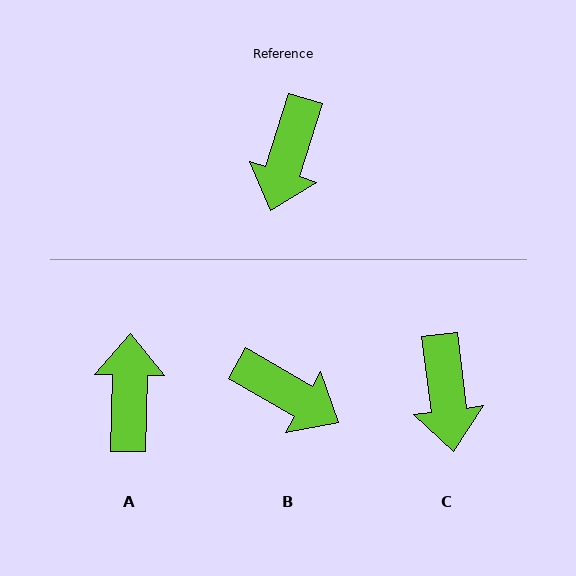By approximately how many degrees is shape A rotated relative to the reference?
Approximately 164 degrees clockwise.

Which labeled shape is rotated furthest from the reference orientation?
A, about 164 degrees away.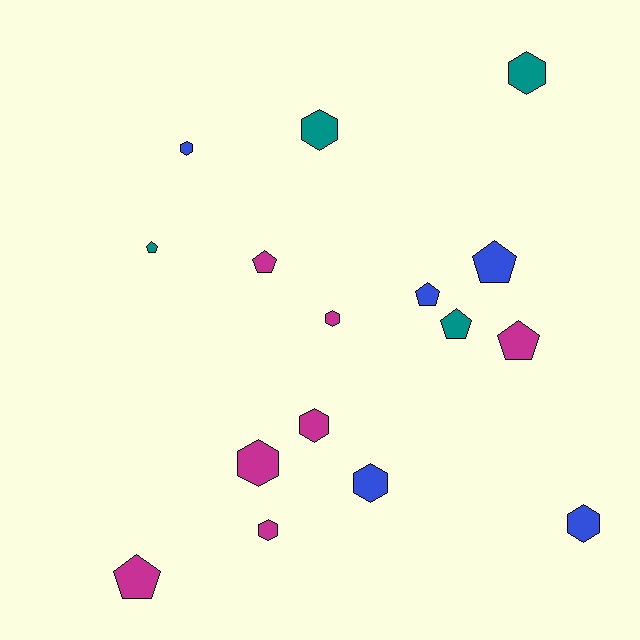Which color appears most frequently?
Magenta, with 7 objects.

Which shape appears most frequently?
Hexagon, with 9 objects.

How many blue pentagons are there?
There are 2 blue pentagons.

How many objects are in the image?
There are 16 objects.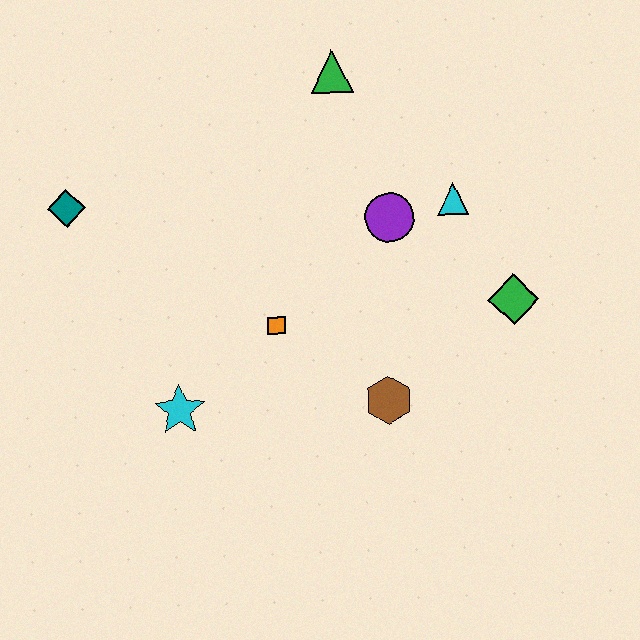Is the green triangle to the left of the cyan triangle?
Yes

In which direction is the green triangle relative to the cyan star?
The green triangle is above the cyan star.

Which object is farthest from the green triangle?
The cyan star is farthest from the green triangle.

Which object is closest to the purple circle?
The cyan triangle is closest to the purple circle.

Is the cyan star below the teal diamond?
Yes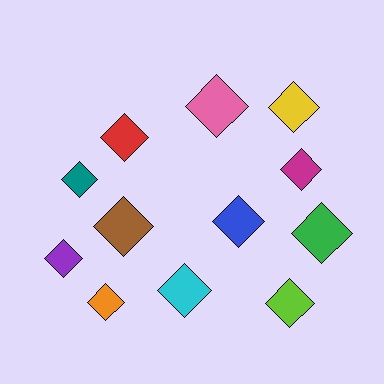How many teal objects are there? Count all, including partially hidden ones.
There is 1 teal object.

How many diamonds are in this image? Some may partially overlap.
There are 12 diamonds.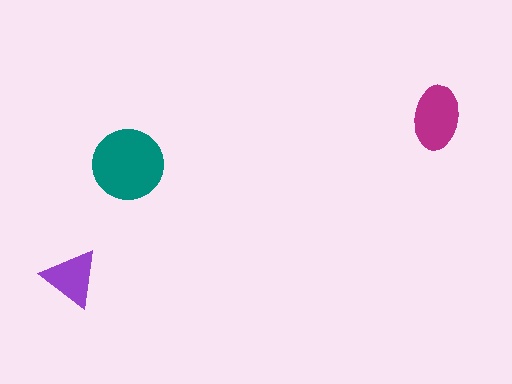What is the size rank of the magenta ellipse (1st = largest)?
2nd.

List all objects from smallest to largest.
The purple triangle, the magenta ellipse, the teal circle.